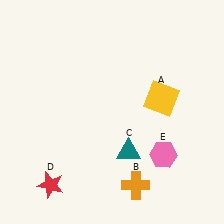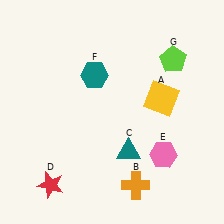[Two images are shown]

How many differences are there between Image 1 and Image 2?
There are 2 differences between the two images.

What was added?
A teal hexagon (F), a lime pentagon (G) were added in Image 2.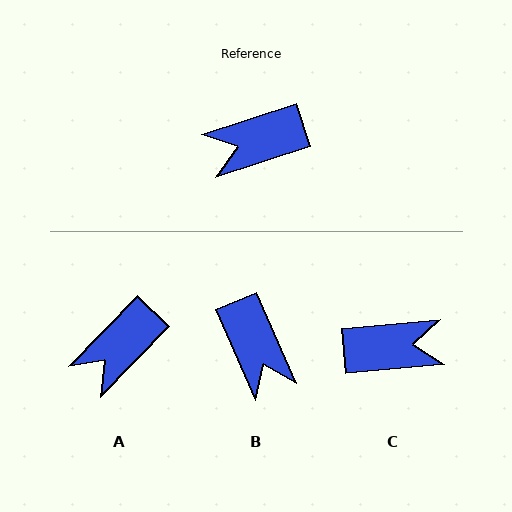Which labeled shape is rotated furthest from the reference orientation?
C, about 167 degrees away.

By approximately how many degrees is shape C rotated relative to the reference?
Approximately 167 degrees counter-clockwise.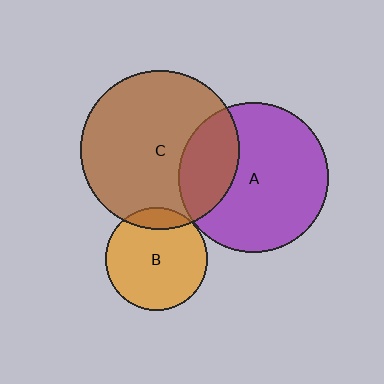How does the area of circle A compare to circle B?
Approximately 2.1 times.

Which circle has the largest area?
Circle C (brown).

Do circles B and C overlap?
Yes.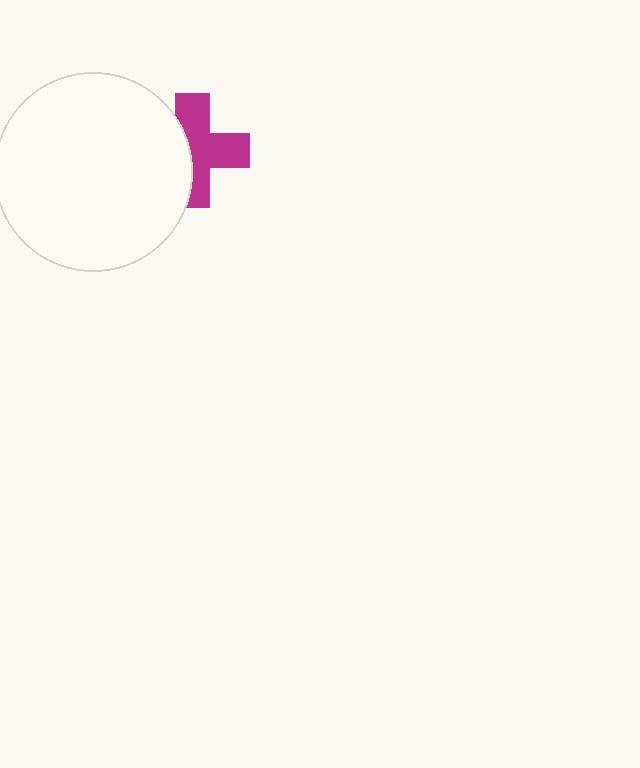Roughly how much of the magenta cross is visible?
About half of it is visible (roughly 61%).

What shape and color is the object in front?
The object in front is a white circle.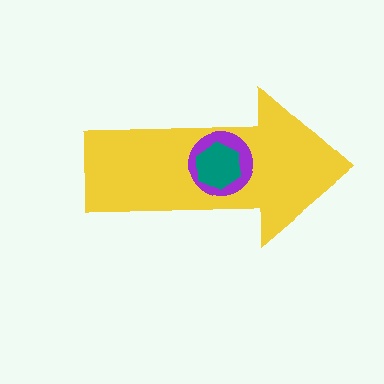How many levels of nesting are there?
3.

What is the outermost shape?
The yellow arrow.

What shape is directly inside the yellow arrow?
The purple circle.